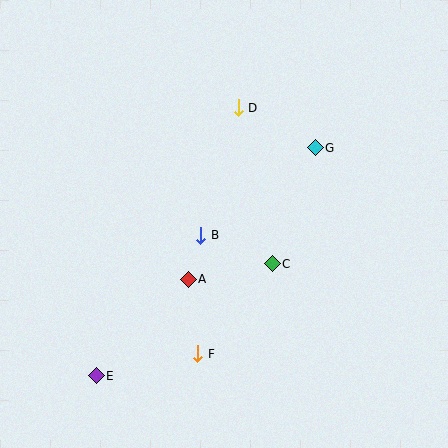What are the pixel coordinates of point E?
Point E is at (96, 376).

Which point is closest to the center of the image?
Point B at (201, 235) is closest to the center.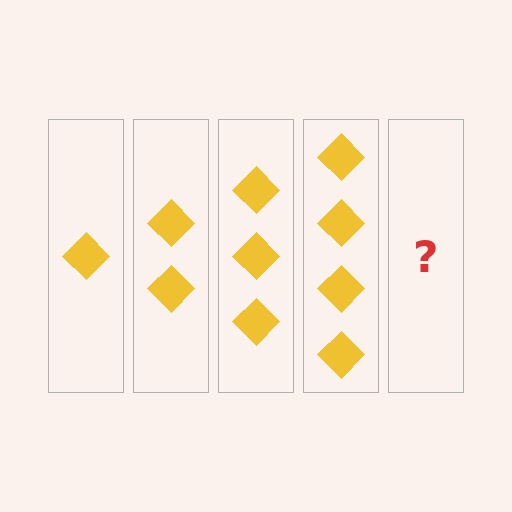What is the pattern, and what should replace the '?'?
The pattern is that each step adds one more diamond. The '?' should be 5 diamonds.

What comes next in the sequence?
The next element should be 5 diamonds.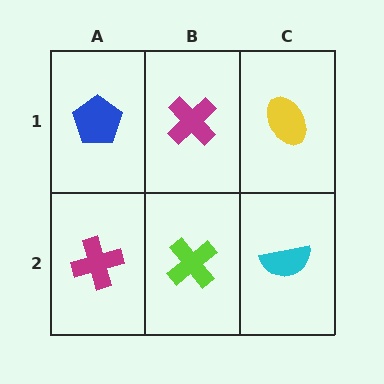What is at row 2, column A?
A magenta cross.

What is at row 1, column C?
A yellow ellipse.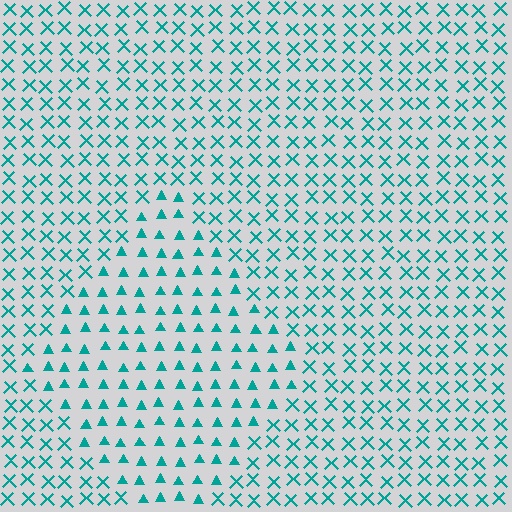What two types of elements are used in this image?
The image uses triangles inside the diamond region and X marks outside it.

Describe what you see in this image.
The image is filled with small teal elements arranged in a uniform grid. A diamond-shaped region contains triangles, while the surrounding area contains X marks. The boundary is defined purely by the change in element shape.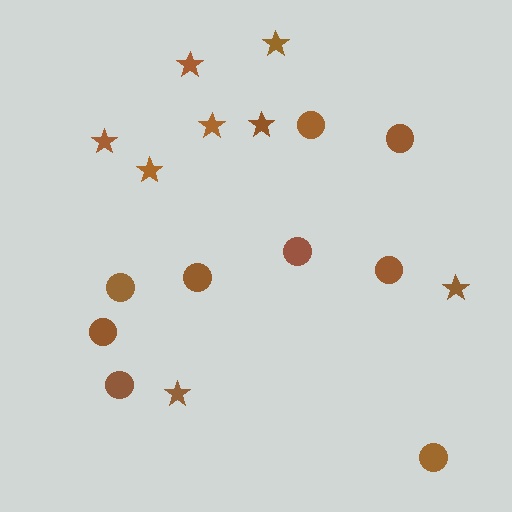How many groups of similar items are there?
There are 2 groups: one group of stars (8) and one group of circles (9).